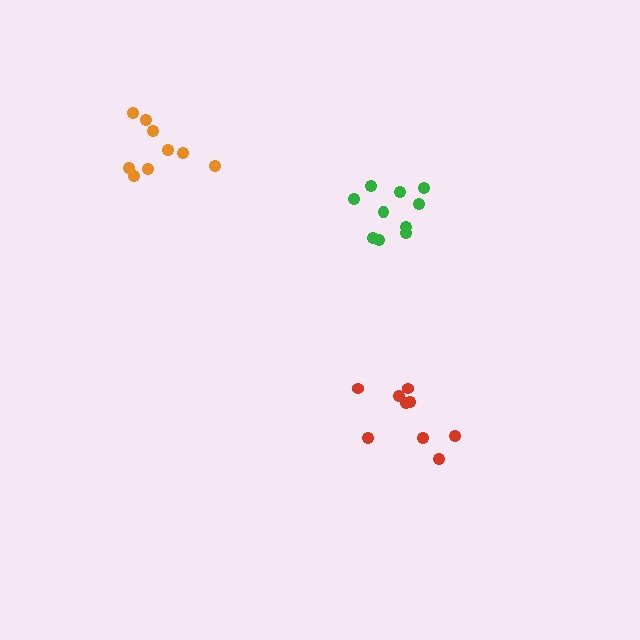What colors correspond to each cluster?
The clusters are colored: red, green, orange.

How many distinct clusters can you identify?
There are 3 distinct clusters.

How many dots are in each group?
Group 1: 9 dots, Group 2: 10 dots, Group 3: 9 dots (28 total).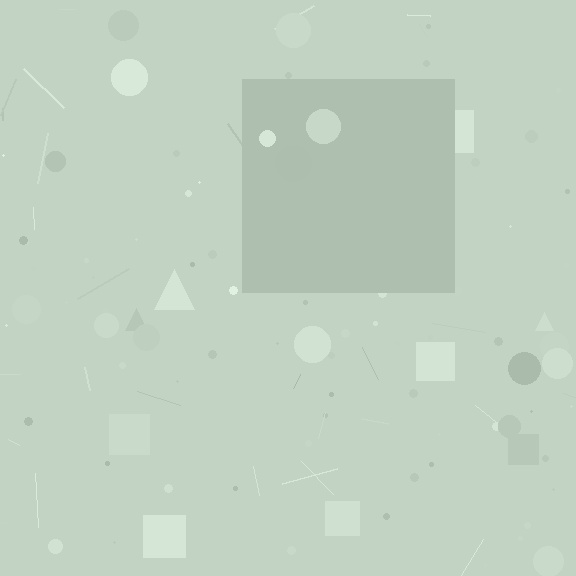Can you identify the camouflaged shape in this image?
The camouflaged shape is a square.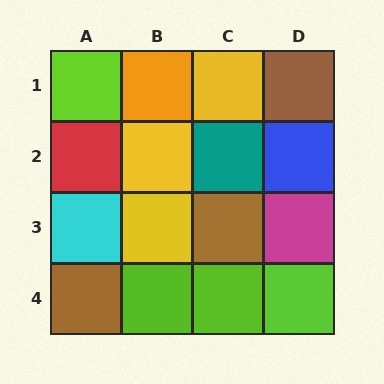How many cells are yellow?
3 cells are yellow.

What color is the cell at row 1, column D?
Brown.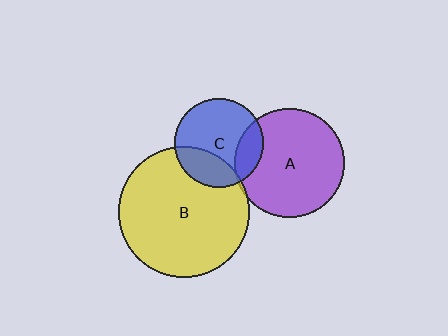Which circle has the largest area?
Circle B (yellow).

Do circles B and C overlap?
Yes.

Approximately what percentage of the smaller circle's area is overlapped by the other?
Approximately 30%.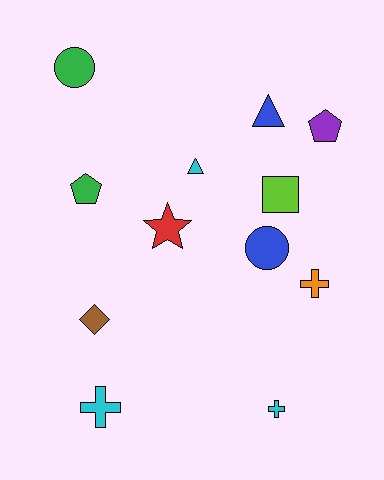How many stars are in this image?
There is 1 star.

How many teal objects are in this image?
There are no teal objects.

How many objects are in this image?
There are 12 objects.